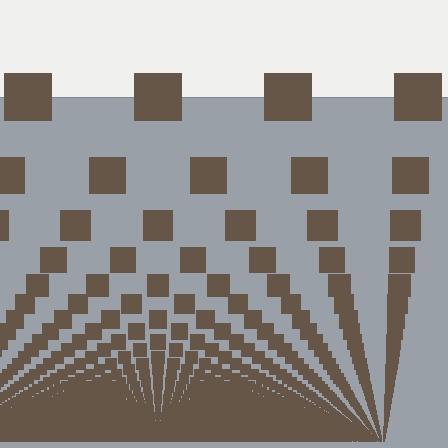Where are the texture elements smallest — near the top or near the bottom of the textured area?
Near the bottom.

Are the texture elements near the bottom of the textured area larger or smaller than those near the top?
Smaller. The gradient is inverted — elements near the bottom are smaller and denser.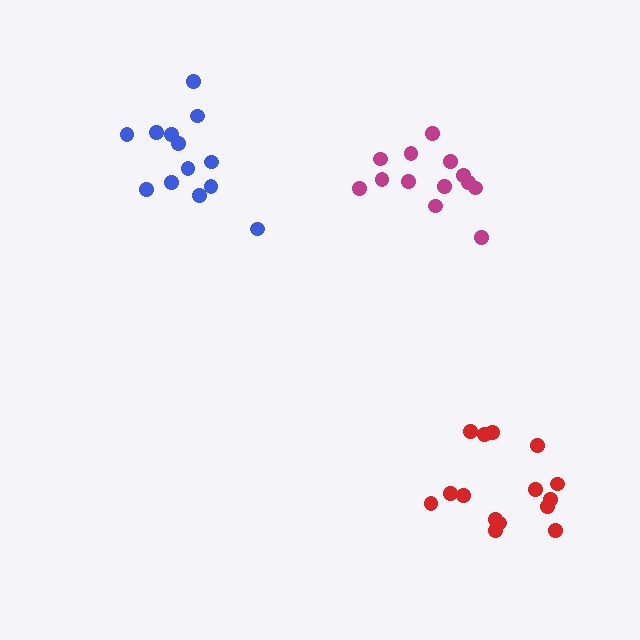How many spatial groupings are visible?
There are 3 spatial groupings.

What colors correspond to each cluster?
The clusters are colored: red, blue, magenta.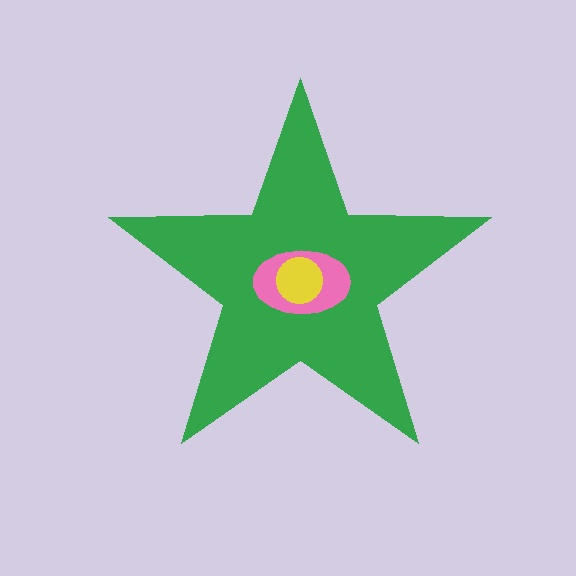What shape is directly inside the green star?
The pink ellipse.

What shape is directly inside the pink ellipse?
The yellow circle.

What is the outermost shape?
The green star.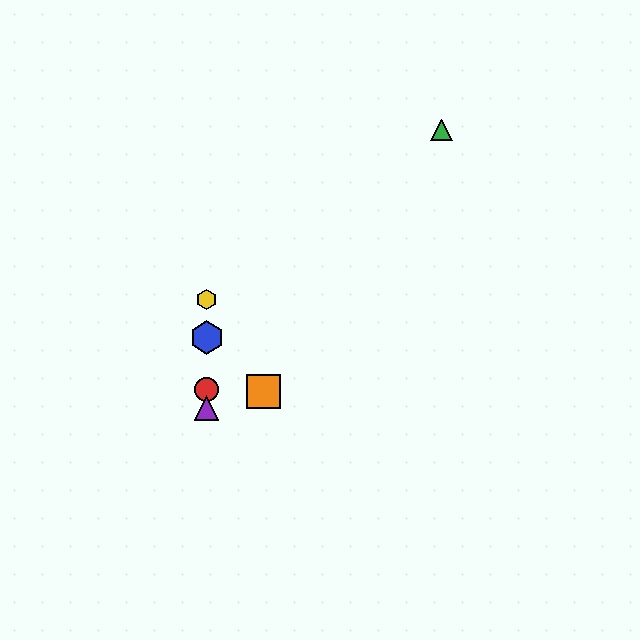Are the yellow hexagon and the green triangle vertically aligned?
No, the yellow hexagon is at x≈207 and the green triangle is at x≈442.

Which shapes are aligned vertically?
The red circle, the blue hexagon, the yellow hexagon, the purple triangle are aligned vertically.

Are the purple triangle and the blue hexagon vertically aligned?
Yes, both are at x≈207.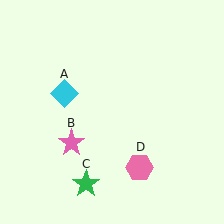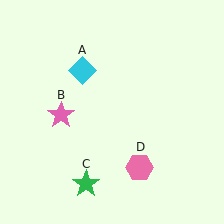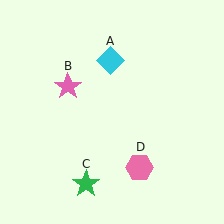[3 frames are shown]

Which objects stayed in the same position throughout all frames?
Green star (object C) and pink hexagon (object D) remained stationary.